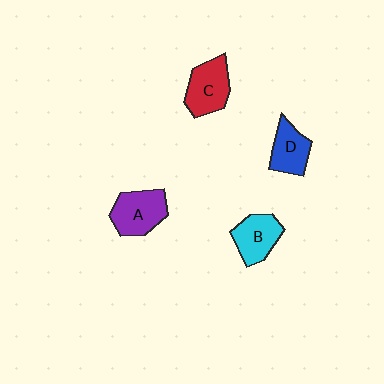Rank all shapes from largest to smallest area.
From largest to smallest: A (purple), C (red), B (cyan), D (blue).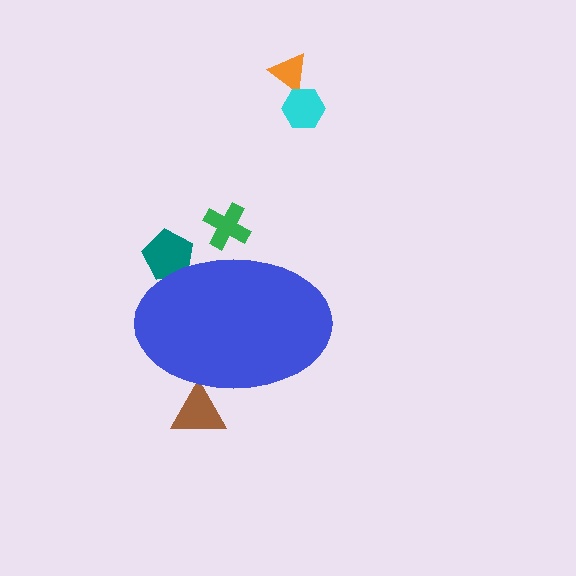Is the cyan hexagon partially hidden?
No, the cyan hexagon is fully visible.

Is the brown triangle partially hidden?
Yes, the brown triangle is partially hidden behind the blue ellipse.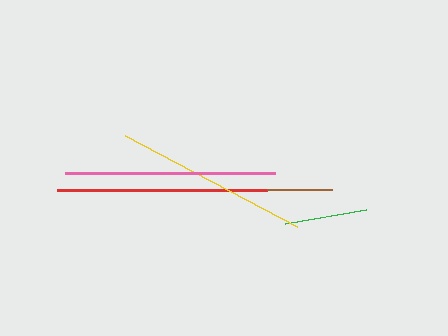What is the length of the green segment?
The green segment is approximately 82 pixels long.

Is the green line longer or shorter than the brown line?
The green line is longer than the brown line.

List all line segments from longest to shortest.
From longest to shortest: red, pink, yellow, green, brown.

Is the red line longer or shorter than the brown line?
The red line is longer than the brown line.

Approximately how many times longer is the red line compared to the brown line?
The red line is approximately 3.2 times the length of the brown line.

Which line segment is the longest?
The red line is the longest at approximately 210 pixels.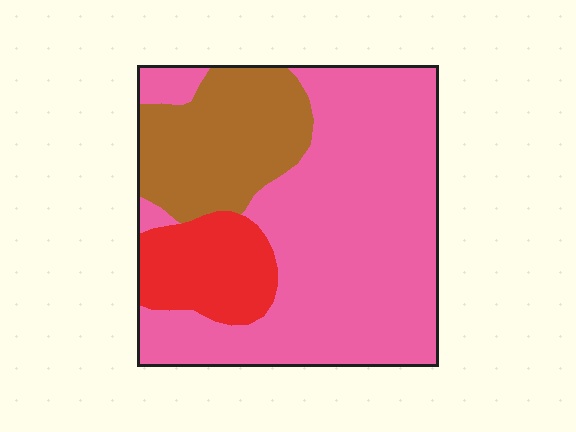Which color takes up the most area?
Pink, at roughly 65%.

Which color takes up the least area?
Red, at roughly 15%.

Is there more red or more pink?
Pink.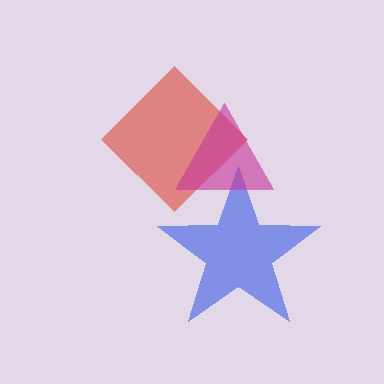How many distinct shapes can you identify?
There are 3 distinct shapes: a blue star, a red diamond, a magenta triangle.